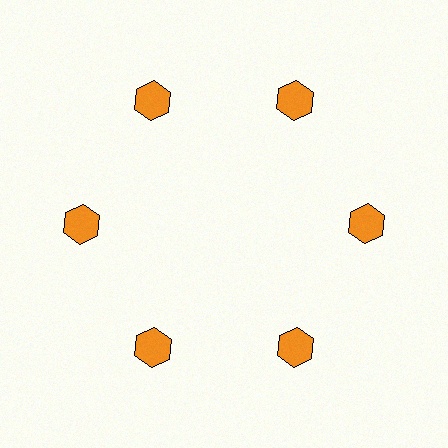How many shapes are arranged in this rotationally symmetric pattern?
There are 6 shapes, arranged in 6 groups of 1.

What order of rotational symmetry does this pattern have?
This pattern has 6-fold rotational symmetry.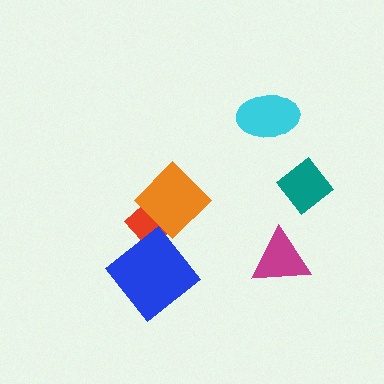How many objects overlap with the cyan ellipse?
0 objects overlap with the cyan ellipse.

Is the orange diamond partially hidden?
Yes, it is partially covered by another shape.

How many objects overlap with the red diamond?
2 objects overlap with the red diamond.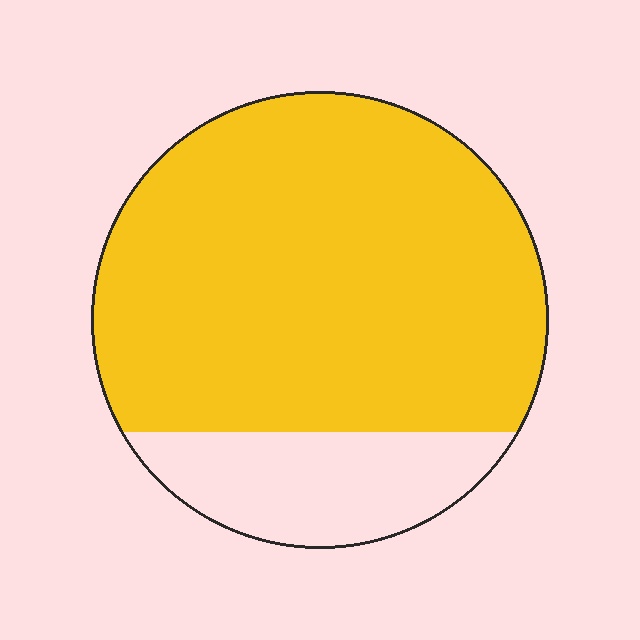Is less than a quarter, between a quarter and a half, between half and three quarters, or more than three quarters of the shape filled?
More than three quarters.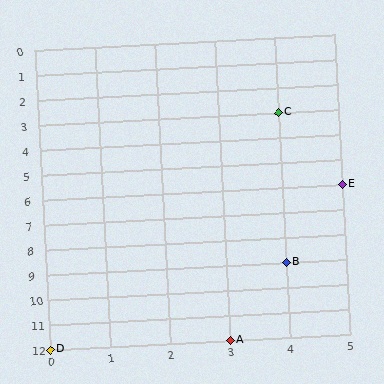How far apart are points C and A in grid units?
Points C and A are 1 column and 9 rows apart (about 9.1 grid units diagonally).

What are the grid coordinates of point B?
Point B is at grid coordinates (4, 9).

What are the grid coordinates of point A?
Point A is at grid coordinates (3, 12).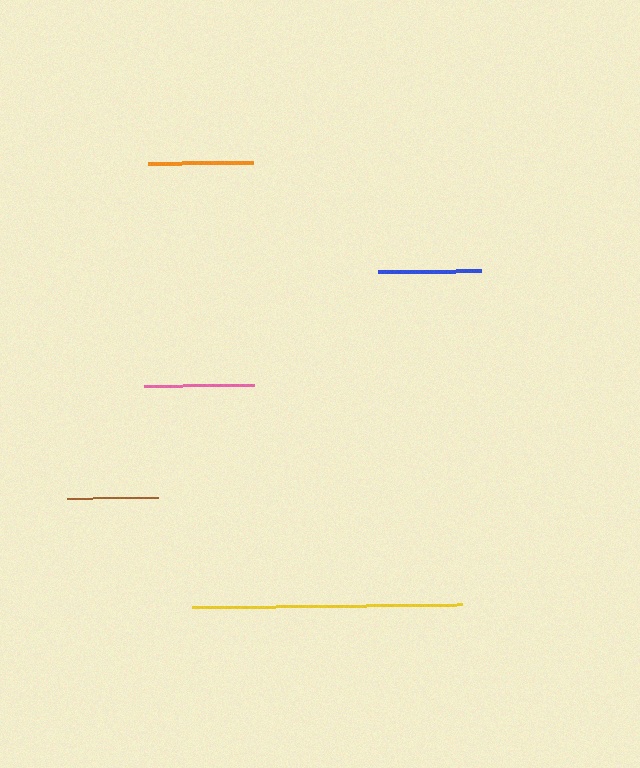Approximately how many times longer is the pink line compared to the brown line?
The pink line is approximately 1.2 times the length of the brown line.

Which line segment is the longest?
The yellow line is the longest at approximately 270 pixels.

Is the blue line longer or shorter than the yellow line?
The yellow line is longer than the blue line.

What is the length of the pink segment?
The pink segment is approximately 109 pixels long.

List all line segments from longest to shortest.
From longest to shortest: yellow, pink, orange, blue, brown.